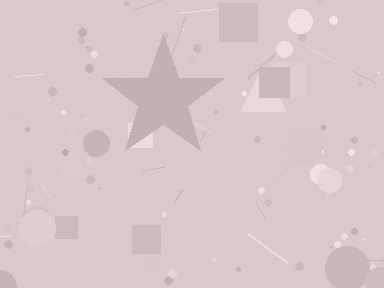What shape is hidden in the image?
A star is hidden in the image.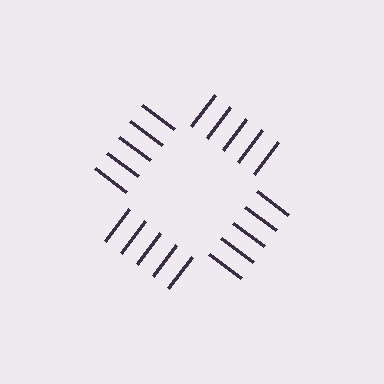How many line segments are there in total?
20 — 5 along each of the 4 edges.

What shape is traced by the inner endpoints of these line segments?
An illusory square — the line segments terminate on its edges but no continuous stroke is drawn.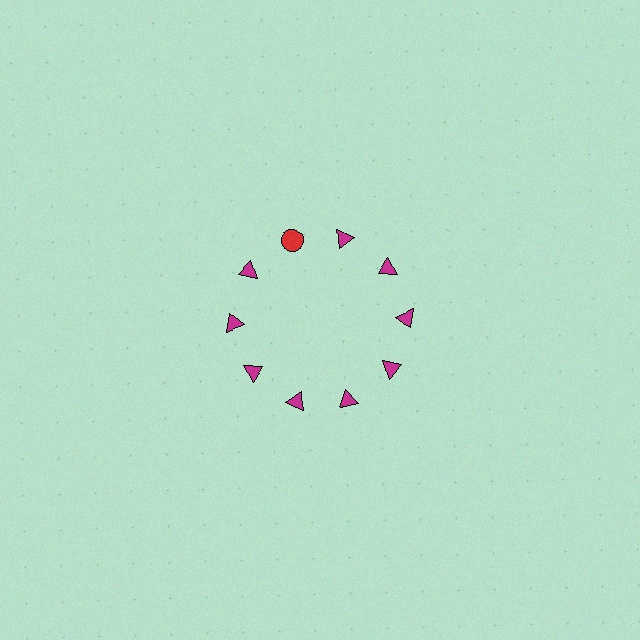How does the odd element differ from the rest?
It differs in both color (red instead of magenta) and shape (circle instead of triangle).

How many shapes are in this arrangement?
There are 10 shapes arranged in a ring pattern.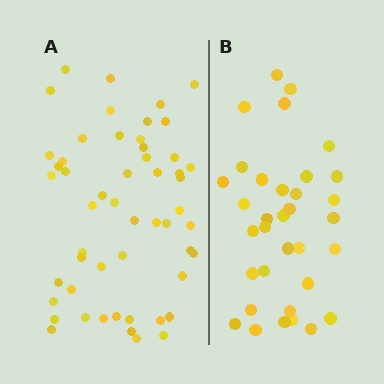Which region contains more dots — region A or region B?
Region A (the left region) has more dots.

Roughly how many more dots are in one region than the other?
Region A has approximately 20 more dots than region B.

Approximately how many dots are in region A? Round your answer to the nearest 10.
About 50 dots. (The exact count is 53, which rounds to 50.)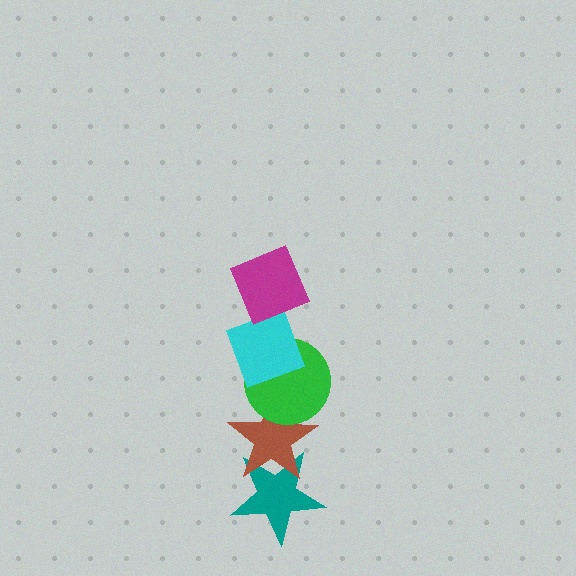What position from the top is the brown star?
The brown star is 4th from the top.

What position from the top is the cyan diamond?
The cyan diamond is 2nd from the top.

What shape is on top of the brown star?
The green circle is on top of the brown star.